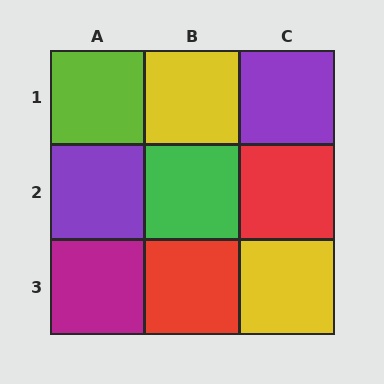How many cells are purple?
2 cells are purple.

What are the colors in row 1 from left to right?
Lime, yellow, purple.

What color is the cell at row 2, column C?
Red.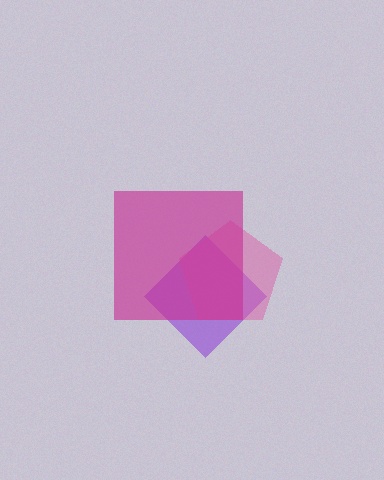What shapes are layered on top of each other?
The layered shapes are: a purple diamond, a pink pentagon, a magenta square.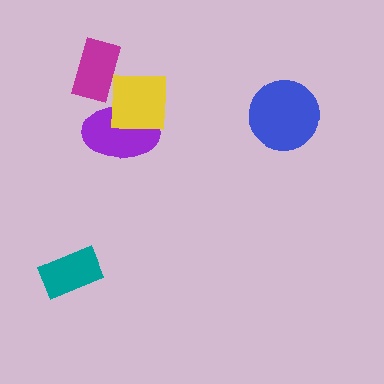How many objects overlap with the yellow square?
2 objects overlap with the yellow square.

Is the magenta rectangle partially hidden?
Yes, it is partially covered by another shape.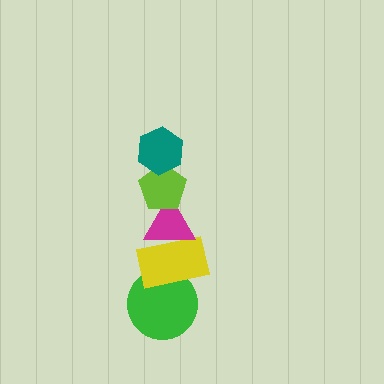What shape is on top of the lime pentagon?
The teal hexagon is on top of the lime pentagon.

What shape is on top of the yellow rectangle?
The magenta triangle is on top of the yellow rectangle.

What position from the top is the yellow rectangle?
The yellow rectangle is 4th from the top.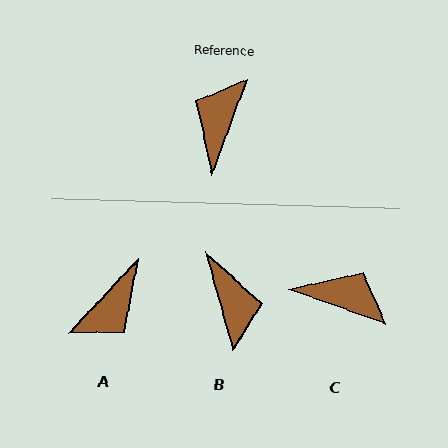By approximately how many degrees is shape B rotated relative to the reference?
Approximately 144 degrees clockwise.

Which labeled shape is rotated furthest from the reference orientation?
A, about 158 degrees away.